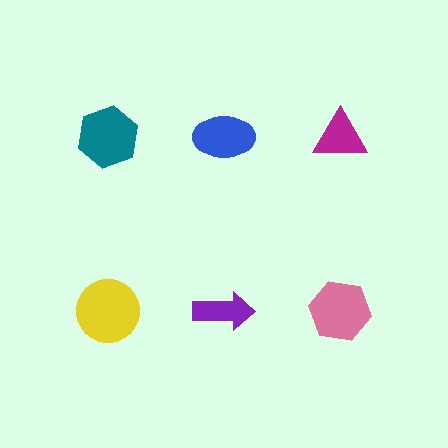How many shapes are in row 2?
3 shapes.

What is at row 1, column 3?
A magenta triangle.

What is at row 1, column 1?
A teal hexagon.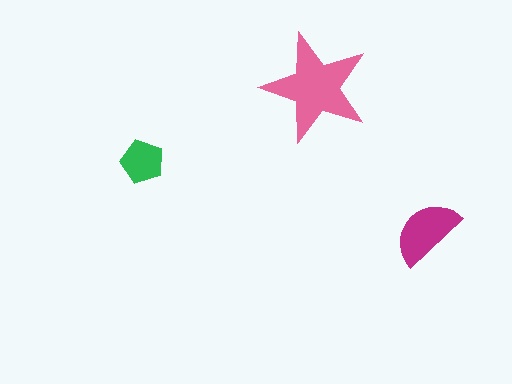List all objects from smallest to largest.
The green pentagon, the magenta semicircle, the pink star.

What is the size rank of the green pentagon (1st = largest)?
3rd.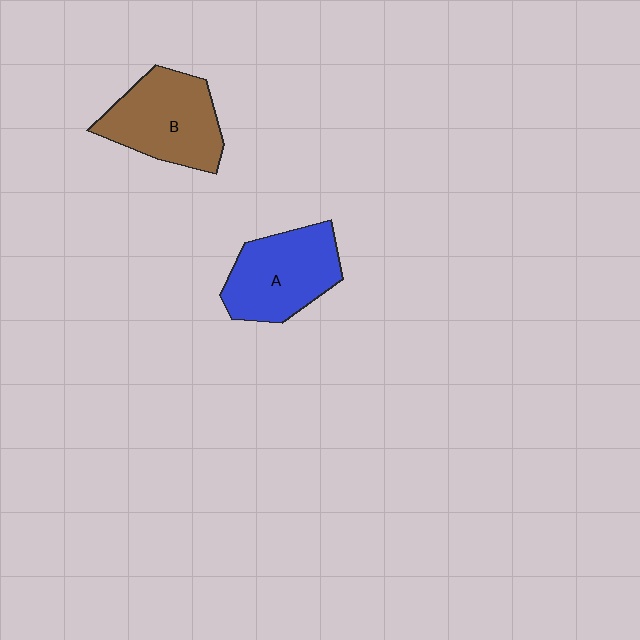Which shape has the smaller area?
Shape A (blue).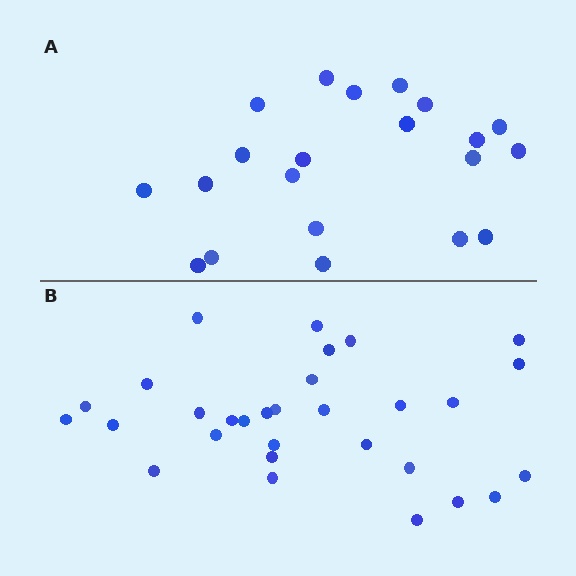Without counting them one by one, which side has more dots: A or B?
Region B (the bottom region) has more dots.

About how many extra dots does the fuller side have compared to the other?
Region B has roughly 8 or so more dots than region A.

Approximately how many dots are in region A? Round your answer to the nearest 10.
About 20 dots. (The exact count is 21, which rounds to 20.)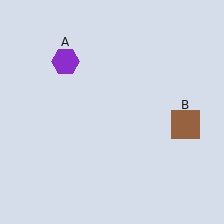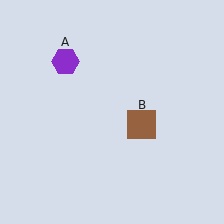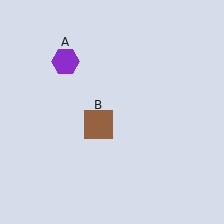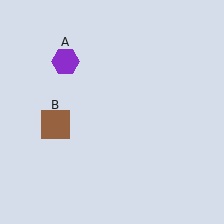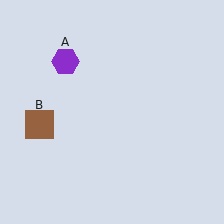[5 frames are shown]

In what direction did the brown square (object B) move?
The brown square (object B) moved left.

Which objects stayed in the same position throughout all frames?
Purple hexagon (object A) remained stationary.